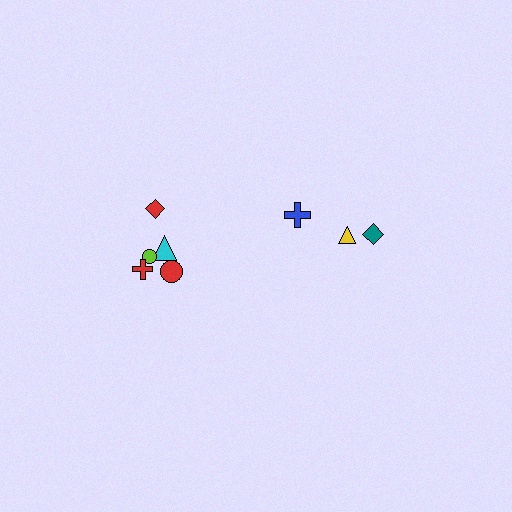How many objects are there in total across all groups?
There are 8 objects.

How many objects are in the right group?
There are 3 objects.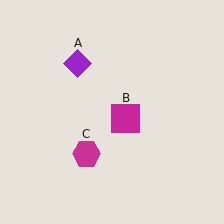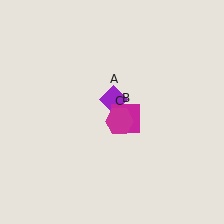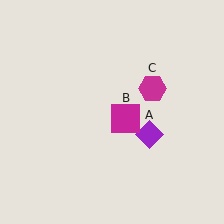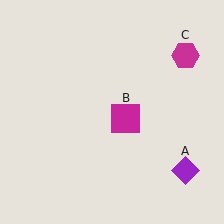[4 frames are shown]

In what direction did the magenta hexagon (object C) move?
The magenta hexagon (object C) moved up and to the right.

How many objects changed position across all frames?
2 objects changed position: purple diamond (object A), magenta hexagon (object C).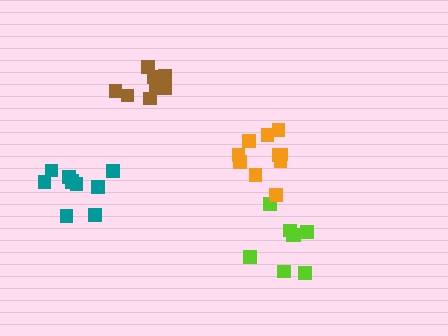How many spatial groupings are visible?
There are 4 spatial groupings.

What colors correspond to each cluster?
The clusters are colored: brown, lime, orange, teal.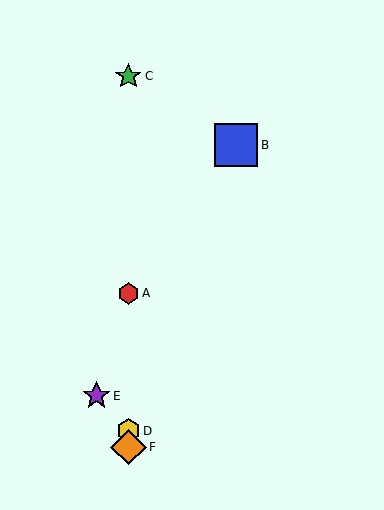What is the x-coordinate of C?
Object C is at x≈128.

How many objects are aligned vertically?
4 objects (A, C, D, F) are aligned vertically.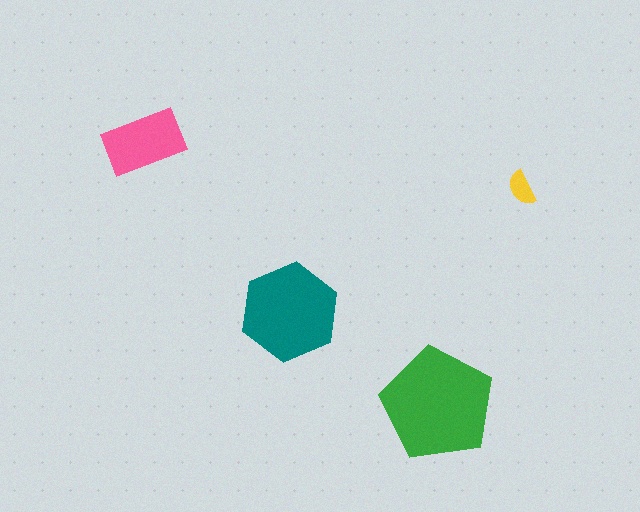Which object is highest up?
The pink rectangle is topmost.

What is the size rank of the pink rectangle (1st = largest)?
3rd.